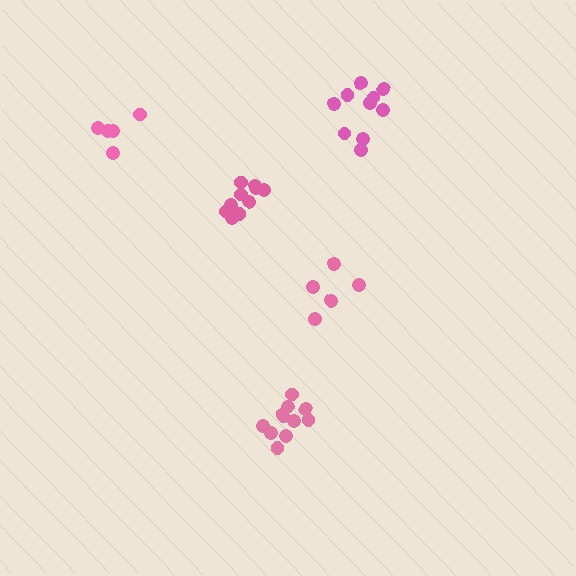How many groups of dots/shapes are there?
There are 5 groups.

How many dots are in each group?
Group 1: 10 dots, Group 2: 5 dots, Group 3: 11 dots, Group 4: 5 dots, Group 5: 10 dots (41 total).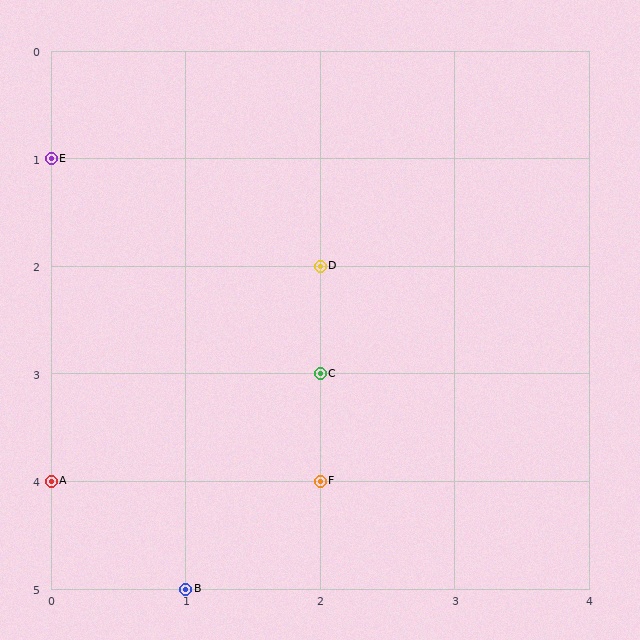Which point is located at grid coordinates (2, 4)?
Point F is at (2, 4).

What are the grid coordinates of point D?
Point D is at grid coordinates (2, 2).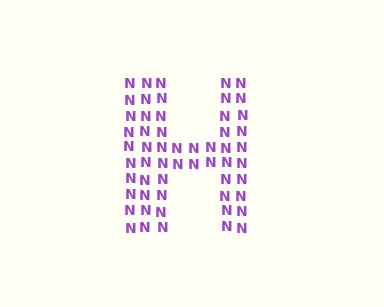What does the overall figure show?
The overall figure shows the letter H.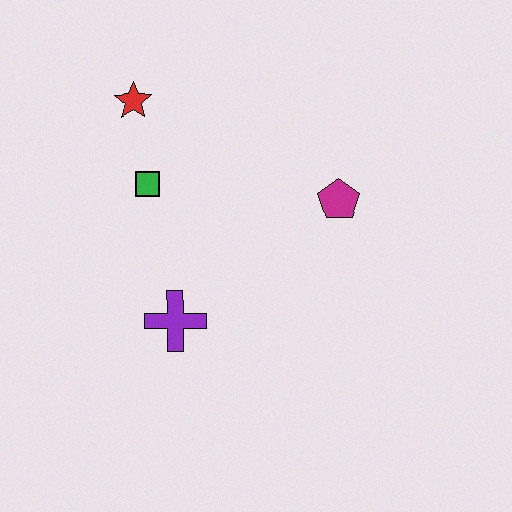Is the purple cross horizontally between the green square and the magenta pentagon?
Yes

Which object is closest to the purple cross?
The green square is closest to the purple cross.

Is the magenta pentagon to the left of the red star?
No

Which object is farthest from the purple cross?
The red star is farthest from the purple cross.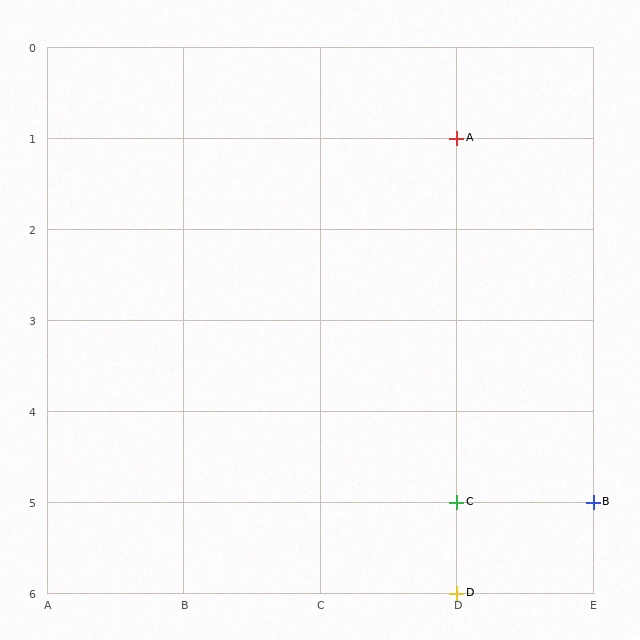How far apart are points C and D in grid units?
Points C and D are 1 row apart.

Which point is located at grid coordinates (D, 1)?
Point A is at (D, 1).